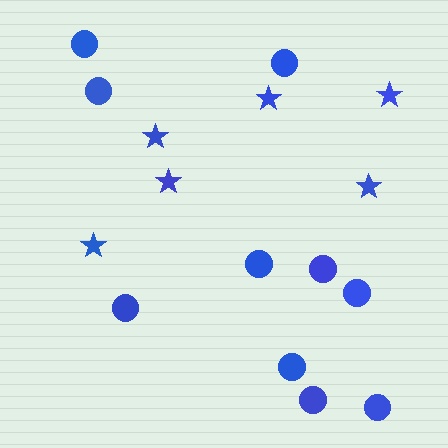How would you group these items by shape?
There are 2 groups: one group of stars (6) and one group of circles (10).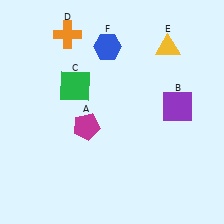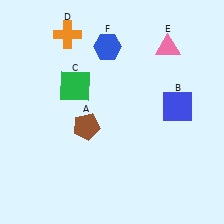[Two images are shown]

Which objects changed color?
A changed from magenta to brown. B changed from purple to blue. E changed from yellow to pink.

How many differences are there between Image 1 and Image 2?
There are 3 differences between the two images.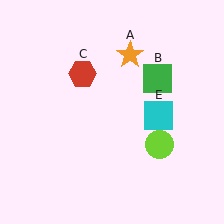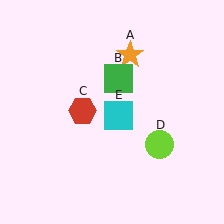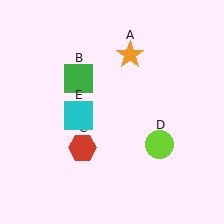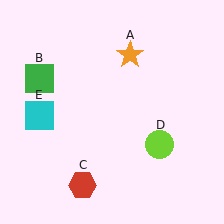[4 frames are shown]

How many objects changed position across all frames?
3 objects changed position: green square (object B), red hexagon (object C), cyan square (object E).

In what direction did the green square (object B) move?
The green square (object B) moved left.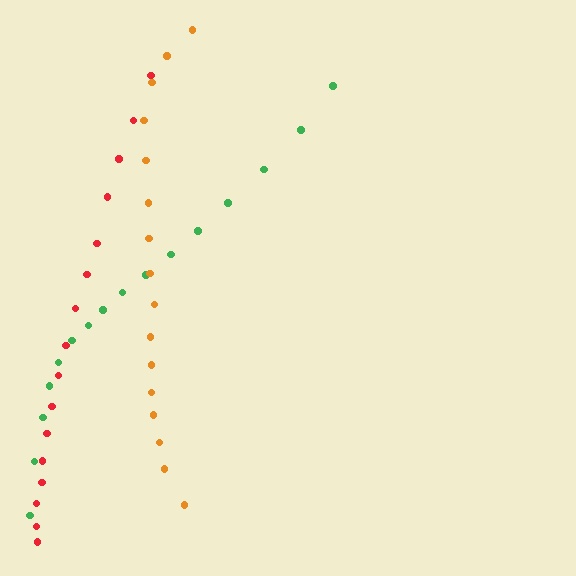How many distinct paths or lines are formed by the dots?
There are 3 distinct paths.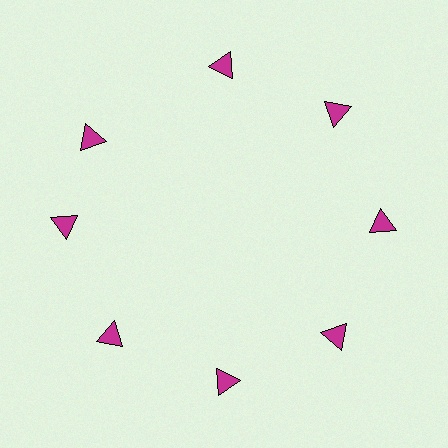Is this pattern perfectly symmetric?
No. The 8 magenta triangles are arranged in a ring, but one element near the 10 o'clock position is rotated out of alignment along the ring, breaking the 8-fold rotational symmetry.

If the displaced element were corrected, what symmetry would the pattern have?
It would have 8-fold rotational symmetry — the pattern would map onto itself every 45 degrees.